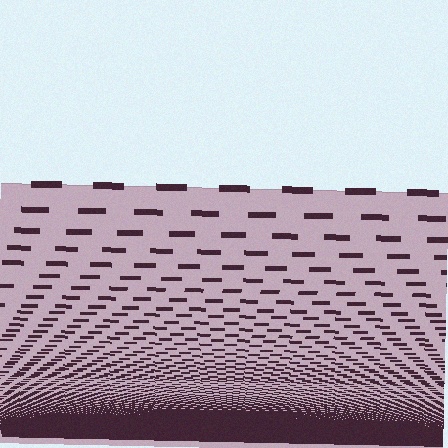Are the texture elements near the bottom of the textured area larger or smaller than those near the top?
Smaller. The gradient is inverted — elements near the bottom are smaller and denser.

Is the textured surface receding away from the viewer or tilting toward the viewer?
The surface appears to tilt toward the viewer. Texture elements get larger and sparser toward the top.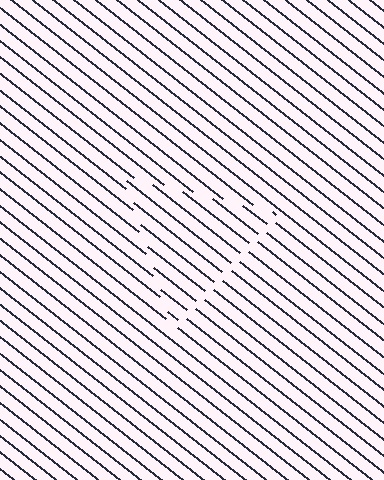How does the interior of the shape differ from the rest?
The interior of the shape contains the same grating, shifted by half a period — the contour is defined by the phase discontinuity where line-ends from the inner and outer gratings abut.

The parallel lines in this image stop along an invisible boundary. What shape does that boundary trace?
An illusory triangle. The interior of the shape contains the same grating, shifted by half a period — the contour is defined by the phase discontinuity where line-ends from the inner and outer gratings abut.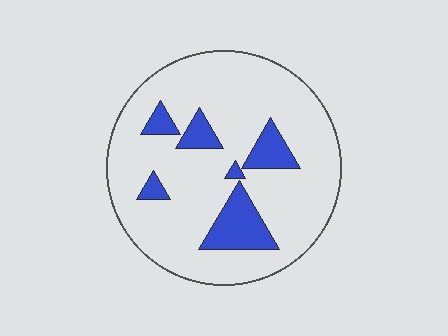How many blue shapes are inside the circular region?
6.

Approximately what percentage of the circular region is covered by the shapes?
Approximately 15%.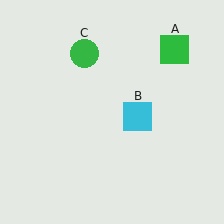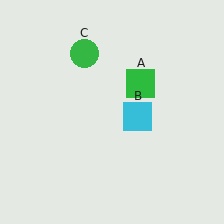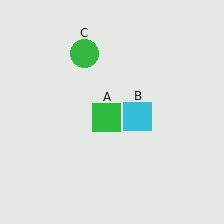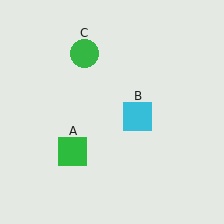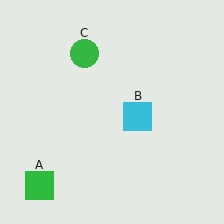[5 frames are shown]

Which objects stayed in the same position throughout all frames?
Cyan square (object B) and green circle (object C) remained stationary.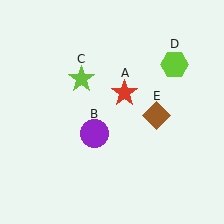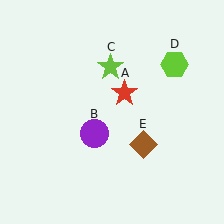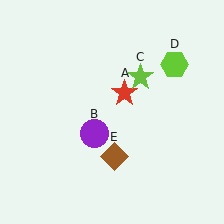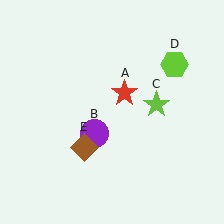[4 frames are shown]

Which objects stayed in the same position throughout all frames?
Red star (object A) and purple circle (object B) and lime hexagon (object D) remained stationary.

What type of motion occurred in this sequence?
The lime star (object C), brown diamond (object E) rotated clockwise around the center of the scene.